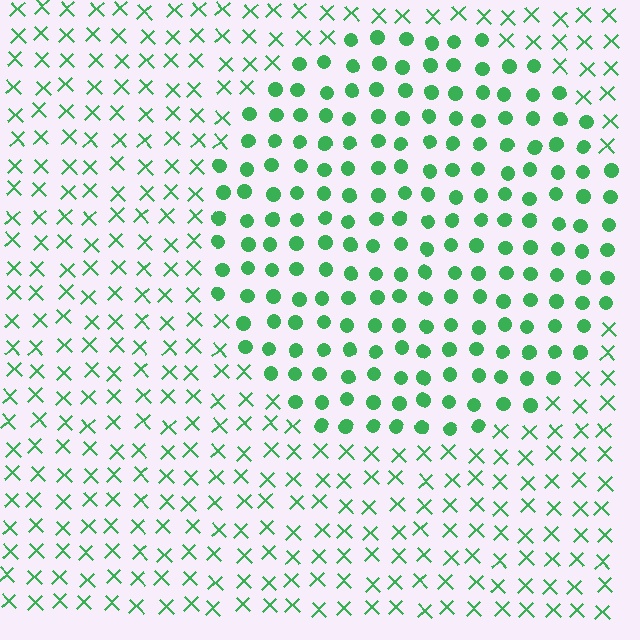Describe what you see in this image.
The image is filled with small green elements arranged in a uniform grid. A circle-shaped region contains circles, while the surrounding area contains X marks. The boundary is defined purely by the change in element shape.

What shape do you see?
I see a circle.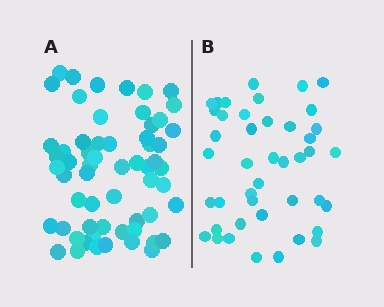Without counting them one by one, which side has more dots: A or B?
Region A (the left region) has more dots.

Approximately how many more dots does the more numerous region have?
Region A has approximately 15 more dots than region B.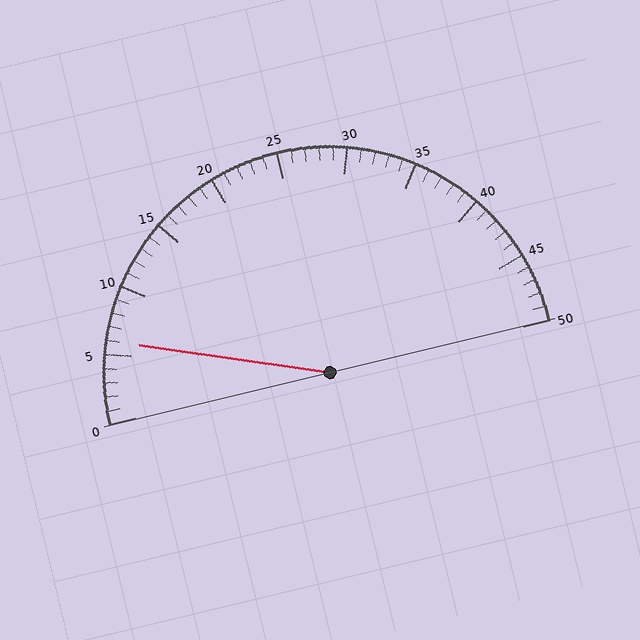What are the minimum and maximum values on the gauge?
The gauge ranges from 0 to 50.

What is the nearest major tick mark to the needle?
The nearest major tick mark is 5.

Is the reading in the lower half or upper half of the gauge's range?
The reading is in the lower half of the range (0 to 50).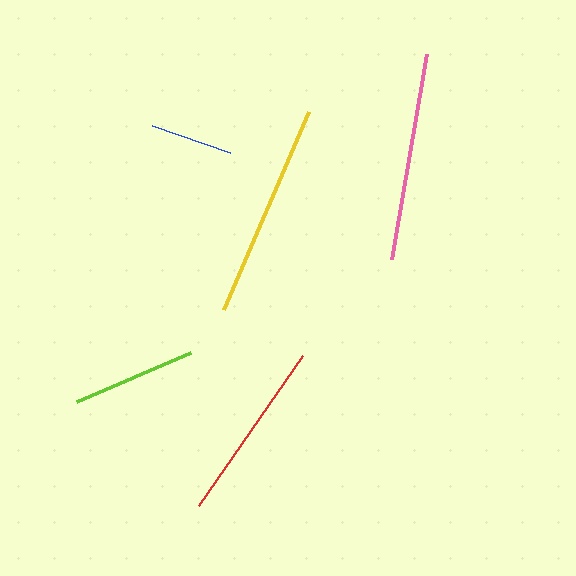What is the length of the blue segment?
The blue segment is approximately 82 pixels long.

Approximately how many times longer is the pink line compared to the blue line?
The pink line is approximately 2.5 times the length of the blue line.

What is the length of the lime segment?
The lime segment is approximately 124 pixels long.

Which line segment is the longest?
The yellow line is the longest at approximately 216 pixels.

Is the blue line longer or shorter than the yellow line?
The yellow line is longer than the blue line.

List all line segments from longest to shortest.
From longest to shortest: yellow, pink, red, lime, blue.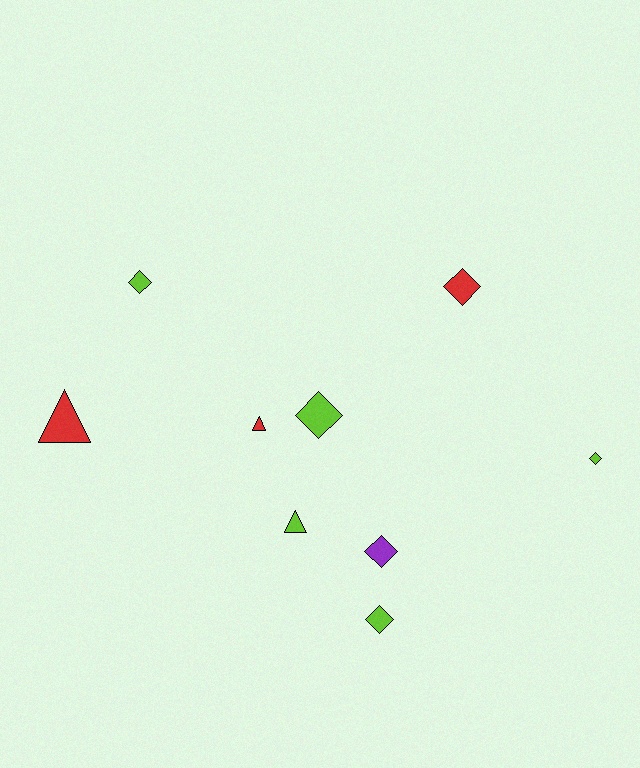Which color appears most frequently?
Lime, with 5 objects.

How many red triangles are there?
There are 2 red triangles.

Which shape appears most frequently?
Diamond, with 6 objects.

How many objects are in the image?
There are 9 objects.